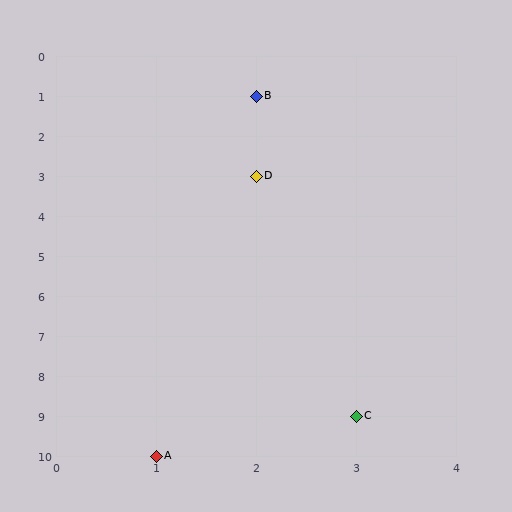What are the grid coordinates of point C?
Point C is at grid coordinates (3, 9).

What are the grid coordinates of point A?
Point A is at grid coordinates (1, 10).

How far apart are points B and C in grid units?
Points B and C are 1 column and 8 rows apart (about 8.1 grid units diagonally).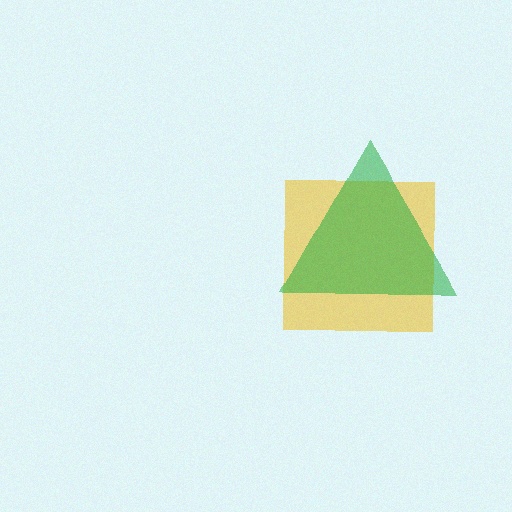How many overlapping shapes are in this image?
There are 2 overlapping shapes in the image.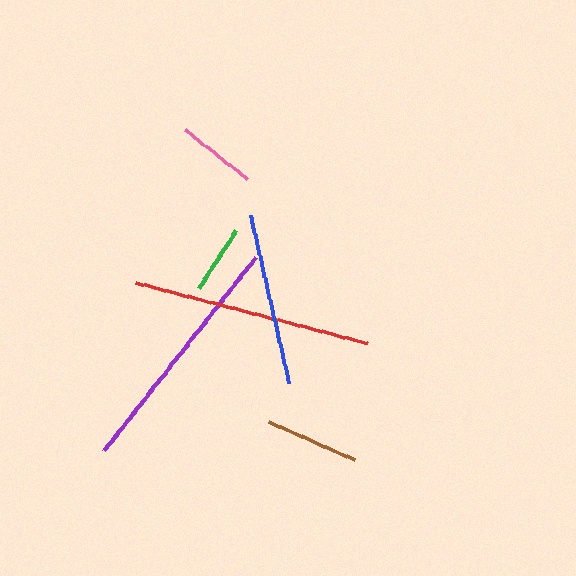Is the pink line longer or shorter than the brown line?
The brown line is longer than the pink line.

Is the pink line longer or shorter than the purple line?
The purple line is longer than the pink line.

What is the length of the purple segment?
The purple segment is approximately 246 pixels long.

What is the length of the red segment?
The red segment is approximately 240 pixels long.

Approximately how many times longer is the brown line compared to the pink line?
The brown line is approximately 1.2 times the length of the pink line.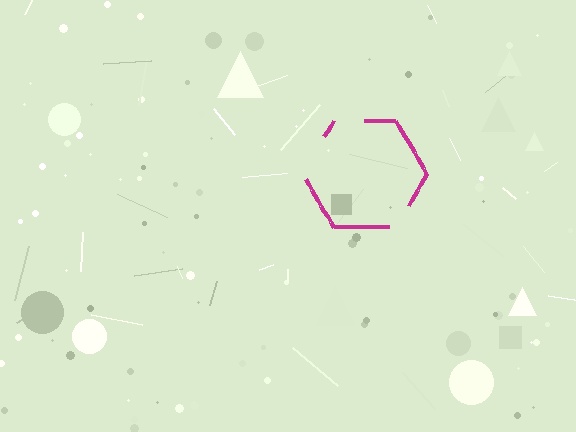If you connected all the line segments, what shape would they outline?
They would outline a hexagon.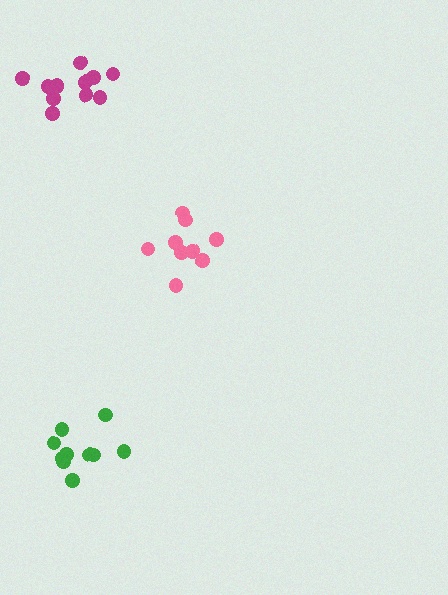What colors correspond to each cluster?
The clusters are colored: pink, green, magenta.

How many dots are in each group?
Group 1: 9 dots, Group 2: 10 dots, Group 3: 12 dots (31 total).